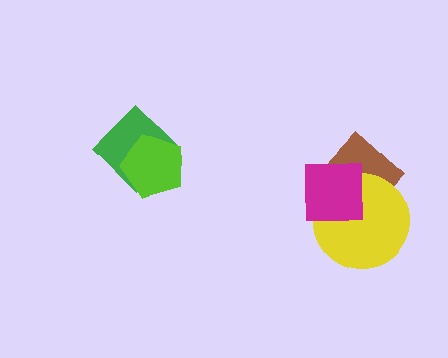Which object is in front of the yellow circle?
The magenta square is in front of the yellow circle.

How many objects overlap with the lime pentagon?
1 object overlaps with the lime pentagon.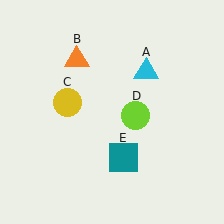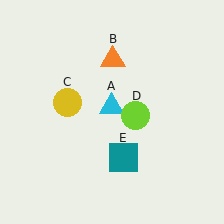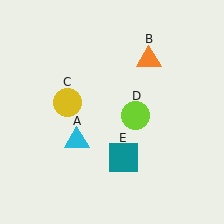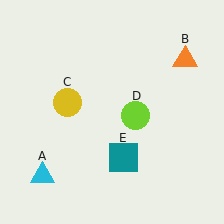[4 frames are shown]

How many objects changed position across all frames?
2 objects changed position: cyan triangle (object A), orange triangle (object B).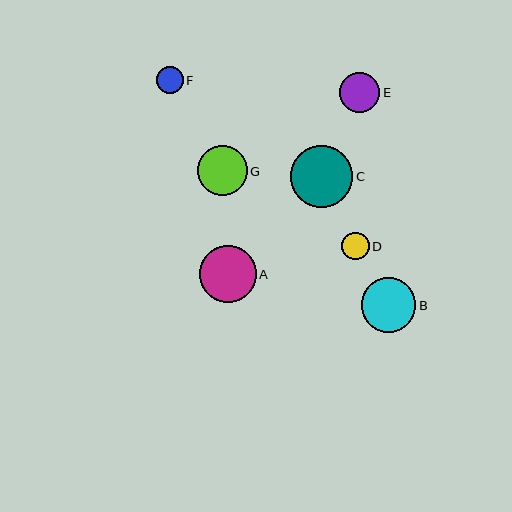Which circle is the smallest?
Circle F is the smallest with a size of approximately 27 pixels.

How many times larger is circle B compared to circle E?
Circle B is approximately 1.3 times the size of circle E.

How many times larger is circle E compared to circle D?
Circle E is approximately 1.5 times the size of circle D.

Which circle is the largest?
Circle C is the largest with a size of approximately 62 pixels.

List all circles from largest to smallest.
From largest to smallest: C, A, B, G, E, D, F.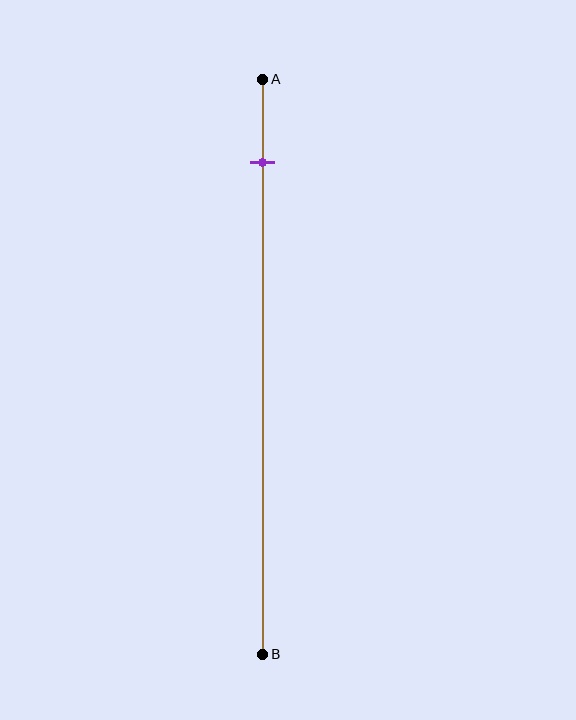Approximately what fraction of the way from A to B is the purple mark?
The purple mark is approximately 15% of the way from A to B.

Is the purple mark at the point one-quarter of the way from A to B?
No, the mark is at about 15% from A, not at the 25% one-quarter point.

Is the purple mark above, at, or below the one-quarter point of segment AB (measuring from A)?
The purple mark is above the one-quarter point of segment AB.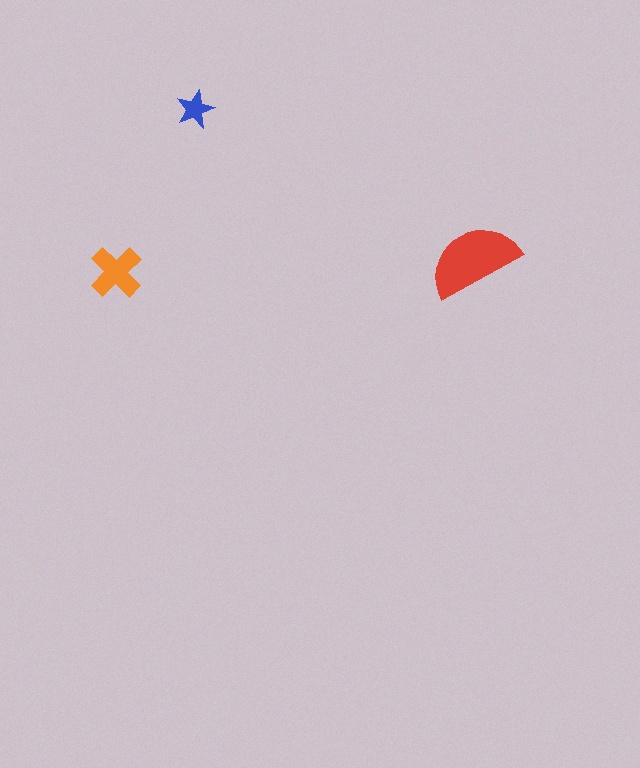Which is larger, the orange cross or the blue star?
The orange cross.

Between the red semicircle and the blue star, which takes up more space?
The red semicircle.